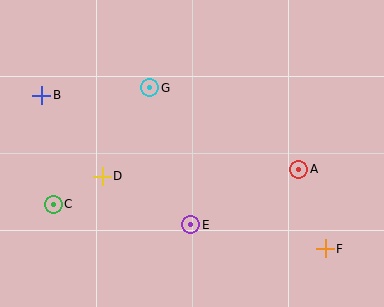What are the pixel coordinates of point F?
Point F is at (325, 249).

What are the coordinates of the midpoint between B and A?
The midpoint between B and A is at (170, 132).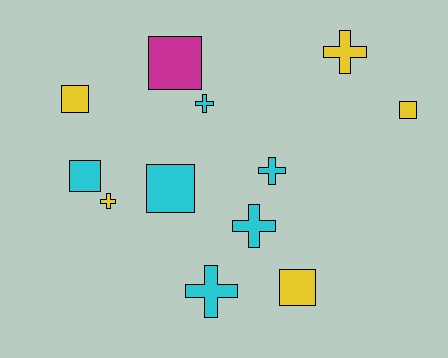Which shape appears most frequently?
Square, with 6 objects.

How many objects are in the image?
There are 12 objects.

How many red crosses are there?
There are no red crosses.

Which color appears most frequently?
Cyan, with 6 objects.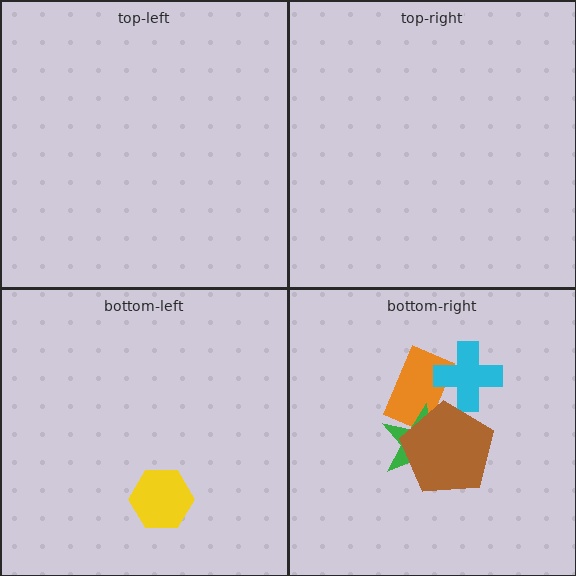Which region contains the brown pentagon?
The bottom-right region.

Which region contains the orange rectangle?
The bottom-right region.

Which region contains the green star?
The bottom-right region.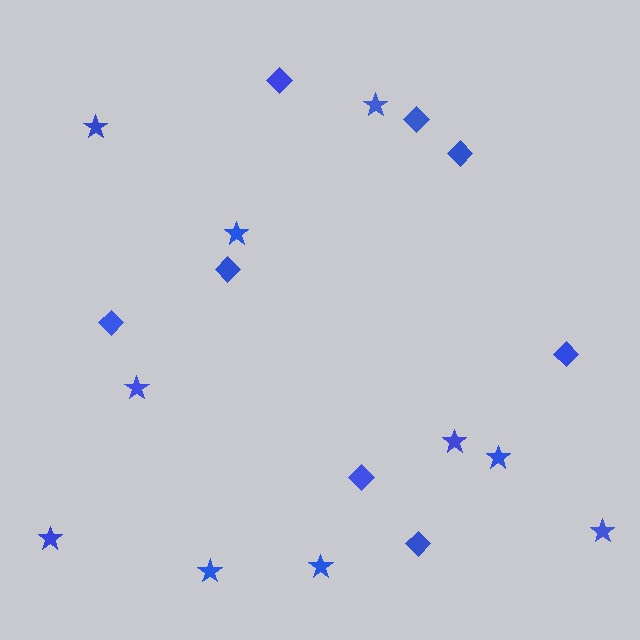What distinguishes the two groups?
There are 2 groups: one group of stars (10) and one group of diamonds (8).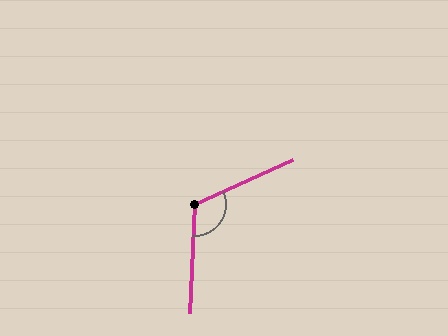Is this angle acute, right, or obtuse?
It is obtuse.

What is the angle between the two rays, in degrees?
Approximately 116 degrees.